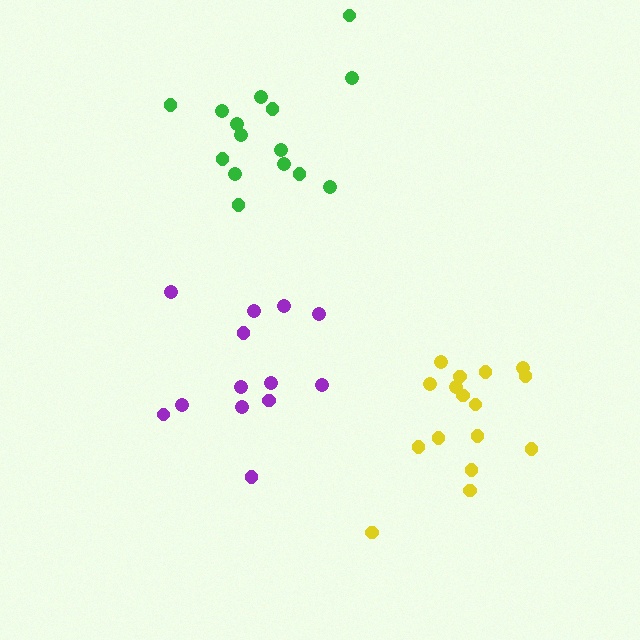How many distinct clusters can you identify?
There are 3 distinct clusters.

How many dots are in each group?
Group 1: 13 dots, Group 2: 15 dots, Group 3: 16 dots (44 total).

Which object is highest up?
The green cluster is topmost.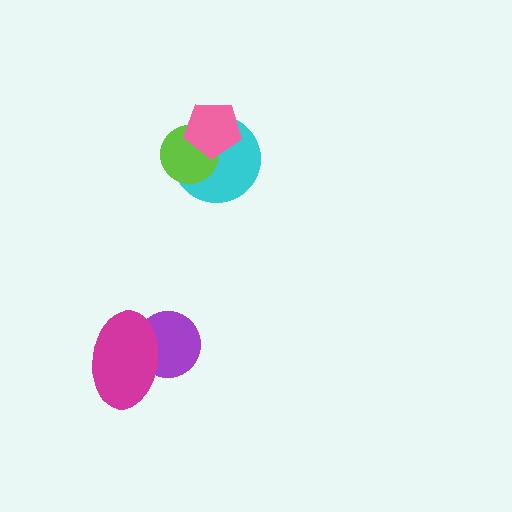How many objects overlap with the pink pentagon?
2 objects overlap with the pink pentagon.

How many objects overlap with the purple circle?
1 object overlaps with the purple circle.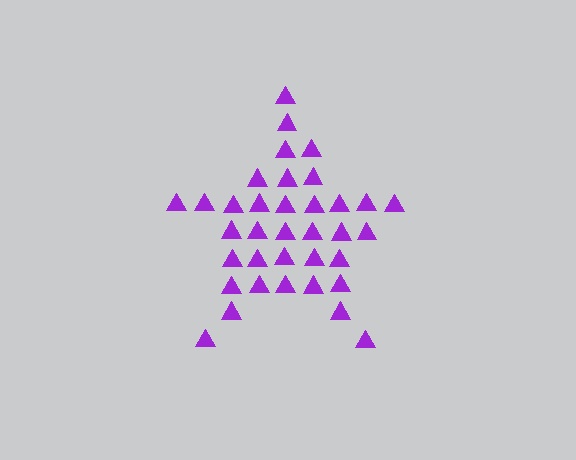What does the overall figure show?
The overall figure shows a star.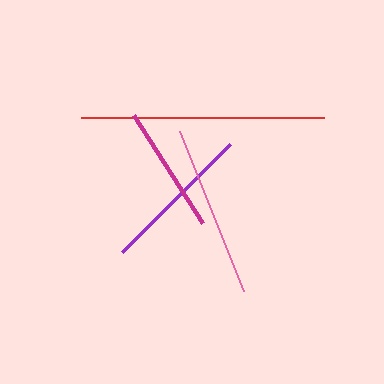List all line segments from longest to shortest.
From longest to shortest: red, pink, purple, magenta.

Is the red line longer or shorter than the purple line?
The red line is longer than the purple line.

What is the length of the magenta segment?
The magenta segment is approximately 128 pixels long.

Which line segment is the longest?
The red line is the longest at approximately 242 pixels.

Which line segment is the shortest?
The magenta line is the shortest at approximately 128 pixels.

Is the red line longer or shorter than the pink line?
The red line is longer than the pink line.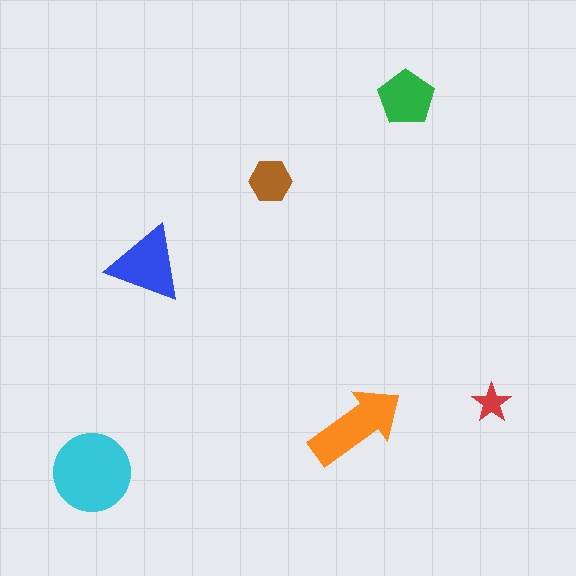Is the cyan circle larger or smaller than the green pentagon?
Larger.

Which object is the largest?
The cyan circle.